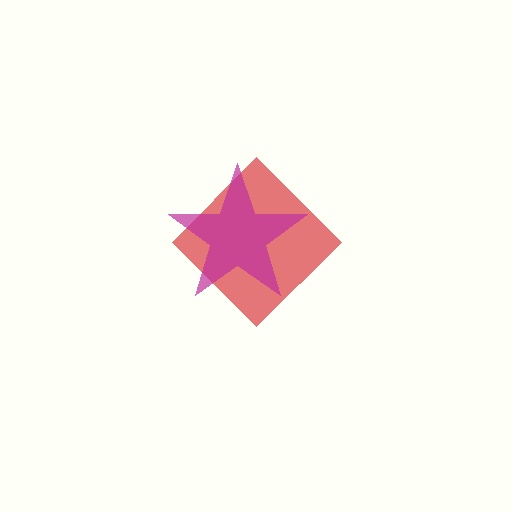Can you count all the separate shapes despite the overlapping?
Yes, there are 2 separate shapes.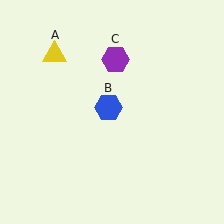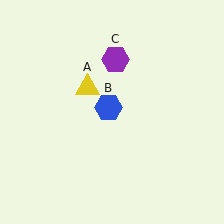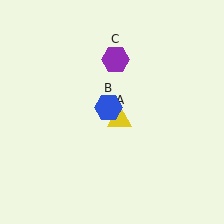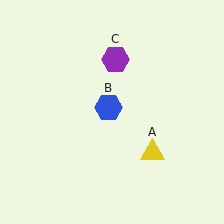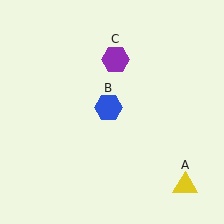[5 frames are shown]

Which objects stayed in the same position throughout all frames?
Blue hexagon (object B) and purple hexagon (object C) remained stationary.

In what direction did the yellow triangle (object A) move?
The yellow triangle (object A) moved down and to the right.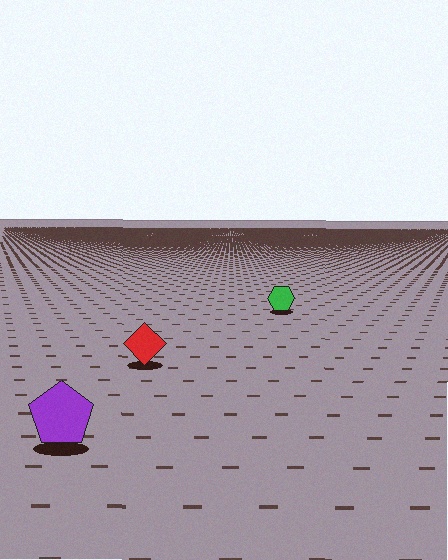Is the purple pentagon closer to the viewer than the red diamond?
Yes. The purple pentagon is closer — you can tell from the texture gradient: the ground texture is coarser near it.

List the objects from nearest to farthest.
From nearest to farthest: the purple pentagon, the red diamond, the green hexagon.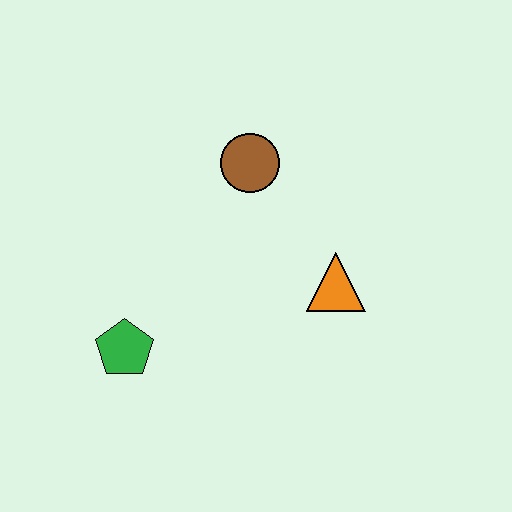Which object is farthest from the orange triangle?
The green pentagon is farthest from the orange triangle.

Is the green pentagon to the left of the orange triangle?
Yes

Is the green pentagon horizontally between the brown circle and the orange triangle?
No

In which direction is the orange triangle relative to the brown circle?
The orange triangle is below the brown circle.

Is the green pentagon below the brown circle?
Yes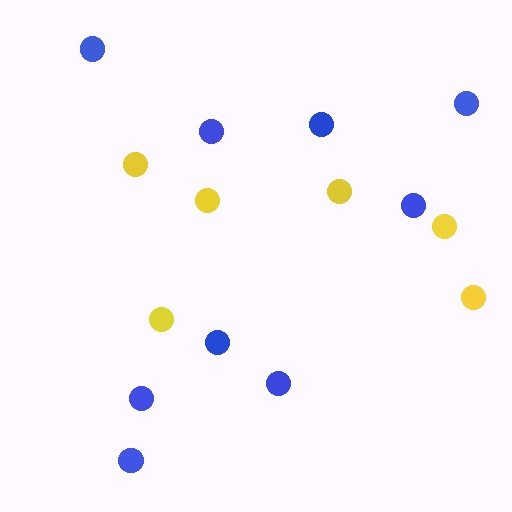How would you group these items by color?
There are 2 groups: one group of blue circles (9) and one group of yellow circles (6).